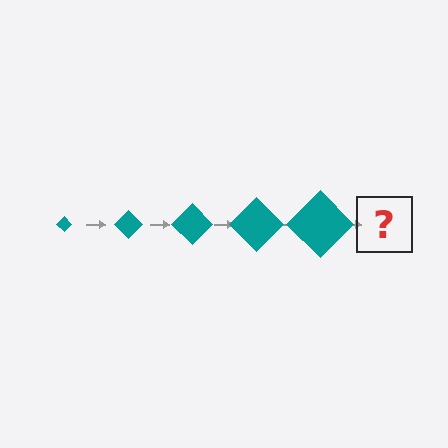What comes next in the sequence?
The next element should be a teal diamond, larger than the previous one.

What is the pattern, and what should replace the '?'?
The pattern is that the diamond gets progressively larger each step. The '?' should be a teal diamond, larger than the previous one.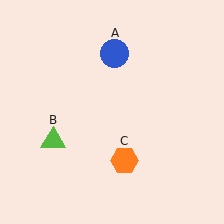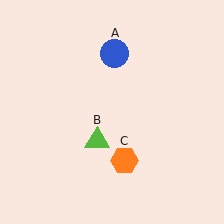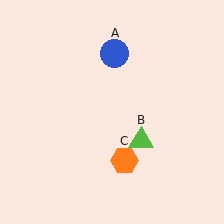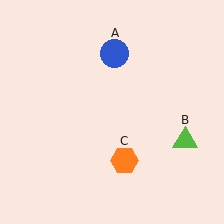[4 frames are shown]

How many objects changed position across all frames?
1 object changed position: lime triangle (object B).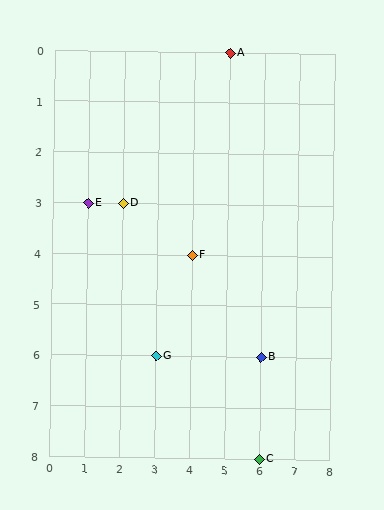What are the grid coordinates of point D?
Point D is at grid coordinates (2, 3).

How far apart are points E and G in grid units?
Points E and G are 2 columns and 3 rows apart (about 3.6 grid units diagonally).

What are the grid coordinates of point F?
Point F is at grid coordinates (4, 4).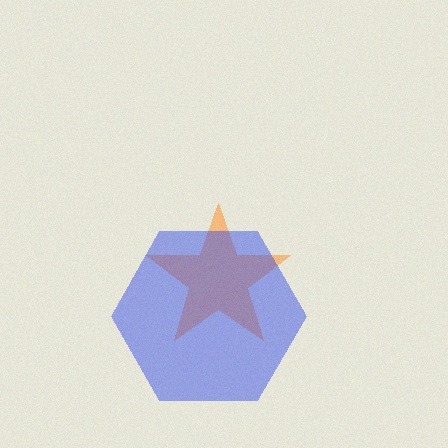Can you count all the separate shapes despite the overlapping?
Yes, there are 2 separate shapes.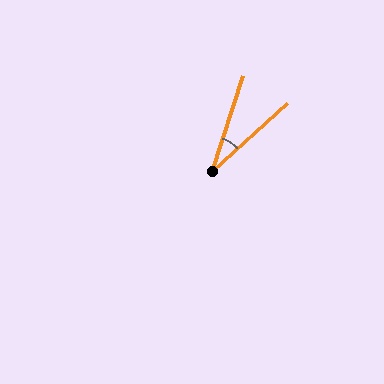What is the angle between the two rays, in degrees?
Approximately 30 degrees.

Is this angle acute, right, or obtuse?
It is acute.